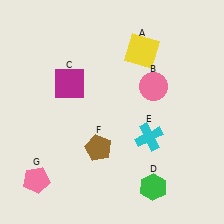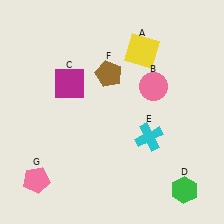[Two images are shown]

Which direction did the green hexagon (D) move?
The green hexagon (D) moved right.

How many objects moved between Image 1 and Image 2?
2 objects moved between the two images.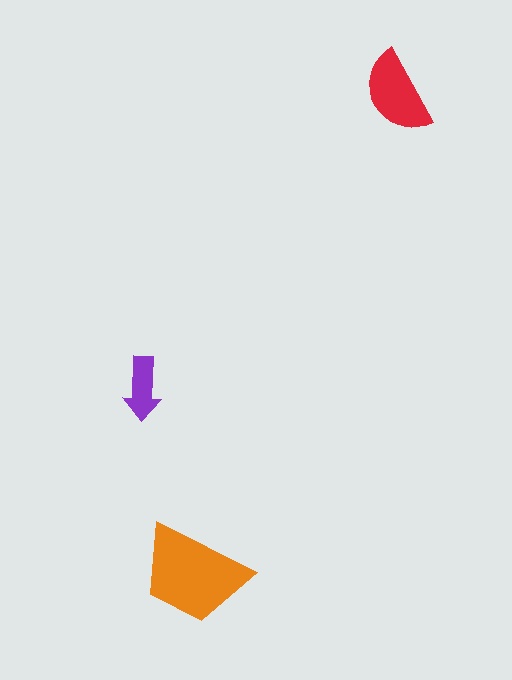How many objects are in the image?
There are 3 objects in the image.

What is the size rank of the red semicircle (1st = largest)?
2nd.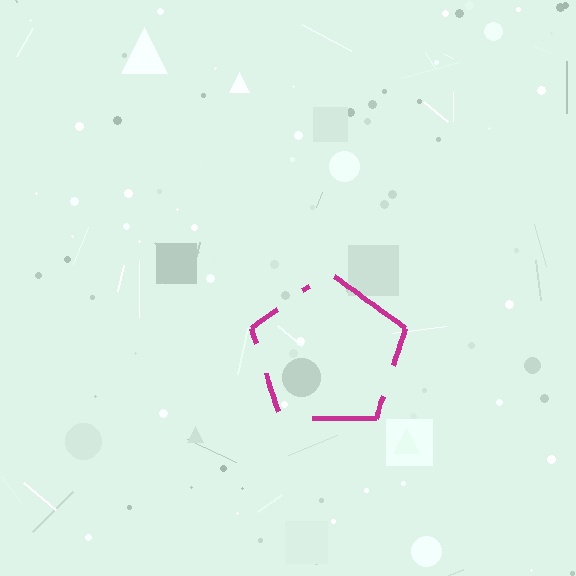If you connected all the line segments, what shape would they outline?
They would outline a pentagon.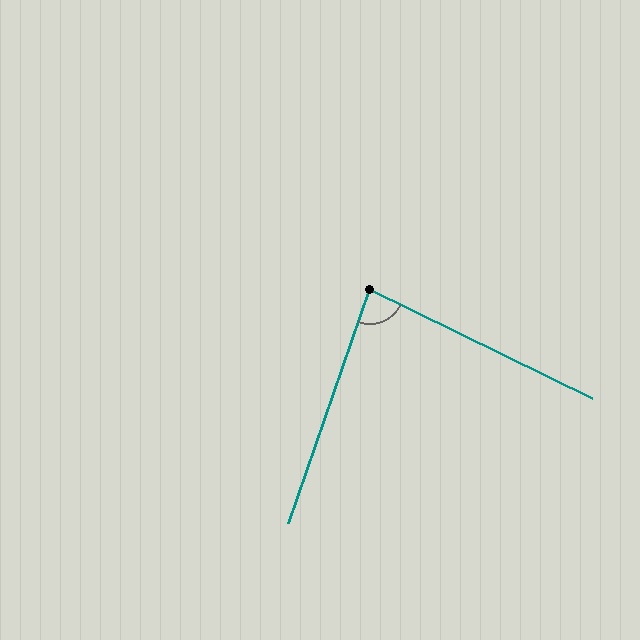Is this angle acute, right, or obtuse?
It is acute.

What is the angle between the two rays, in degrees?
Approximately 83 degrees.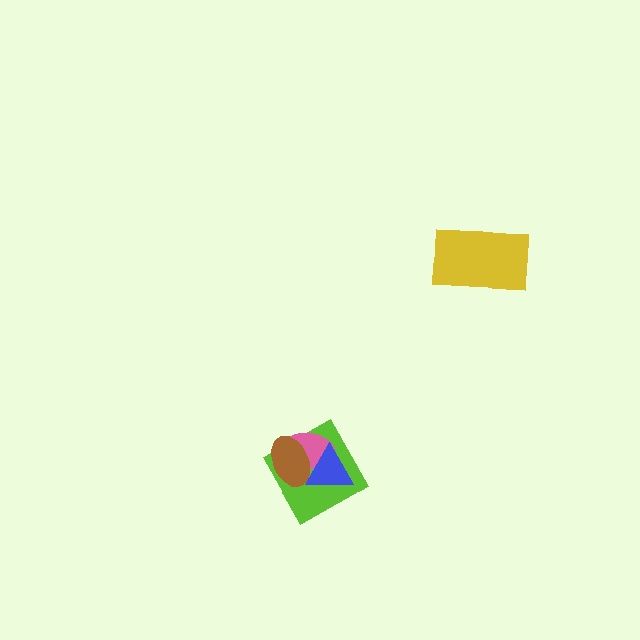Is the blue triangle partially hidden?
No, no other shape covers it.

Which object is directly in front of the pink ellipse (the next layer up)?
The brown ellipse is directly in front of the pink ellipse.